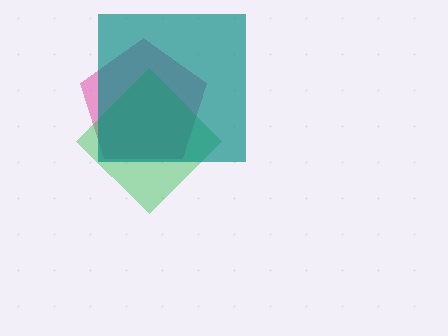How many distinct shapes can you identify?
There are 3 distinct shapes: a pink pentagon, a green diamond, a teal square.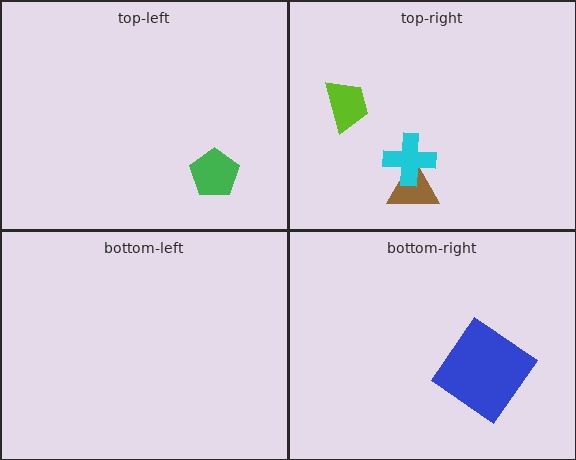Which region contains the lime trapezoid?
The top-right region.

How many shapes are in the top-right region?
3.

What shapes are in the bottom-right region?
The blue diamond.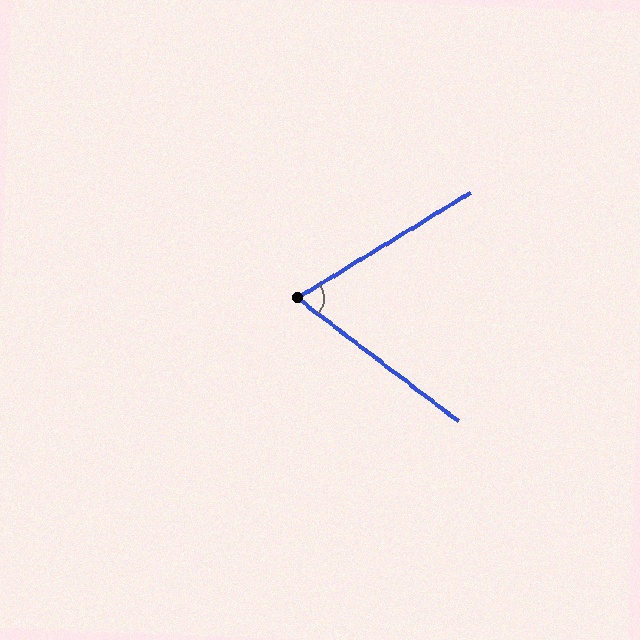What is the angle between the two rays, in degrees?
Approximately 69 degrees.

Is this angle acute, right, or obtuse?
It is acute.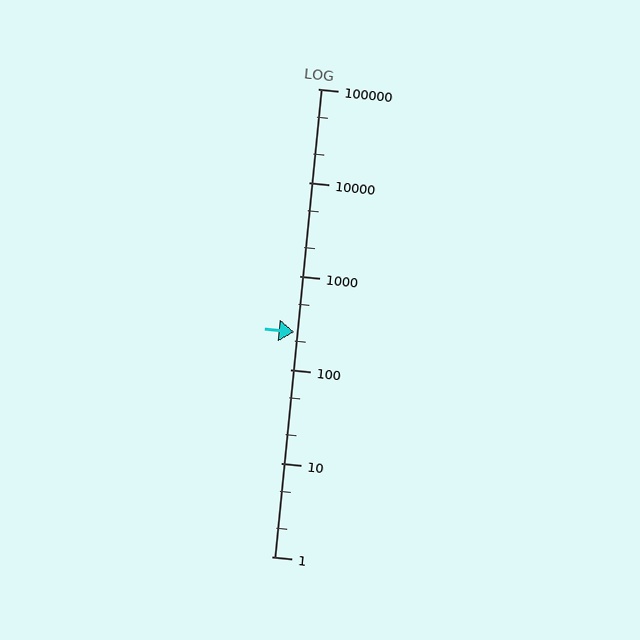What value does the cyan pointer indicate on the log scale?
The pointer indicates approximately 250.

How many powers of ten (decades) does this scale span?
The scale spans 5 decades, from 1 to 100000.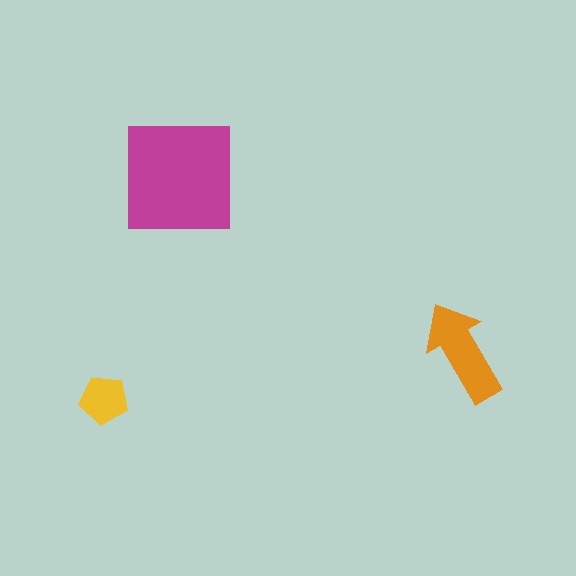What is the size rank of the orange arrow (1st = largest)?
2nd.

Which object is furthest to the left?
The yellow pentagon is leftmost.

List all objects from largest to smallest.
The magenta square, the orange arrow, the yellow pentagon.